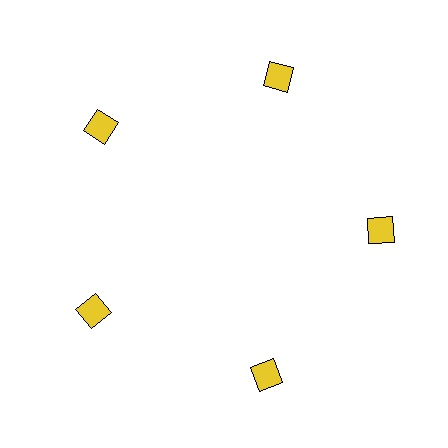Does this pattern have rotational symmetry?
Yes, this pattern has 5-fold rotational symmetry. It looks the same after rotating 72 degrees around the center.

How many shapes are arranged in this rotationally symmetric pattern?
There are 5 shapes, arranged in 5 groups of 1.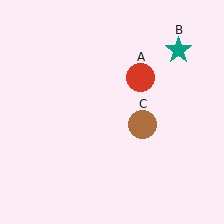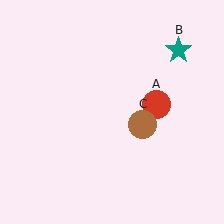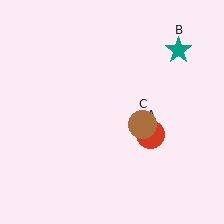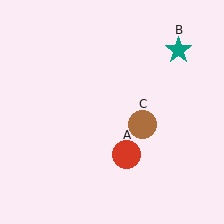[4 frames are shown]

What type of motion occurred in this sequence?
The red circle (object A) rotated clockwise around the center of the scene.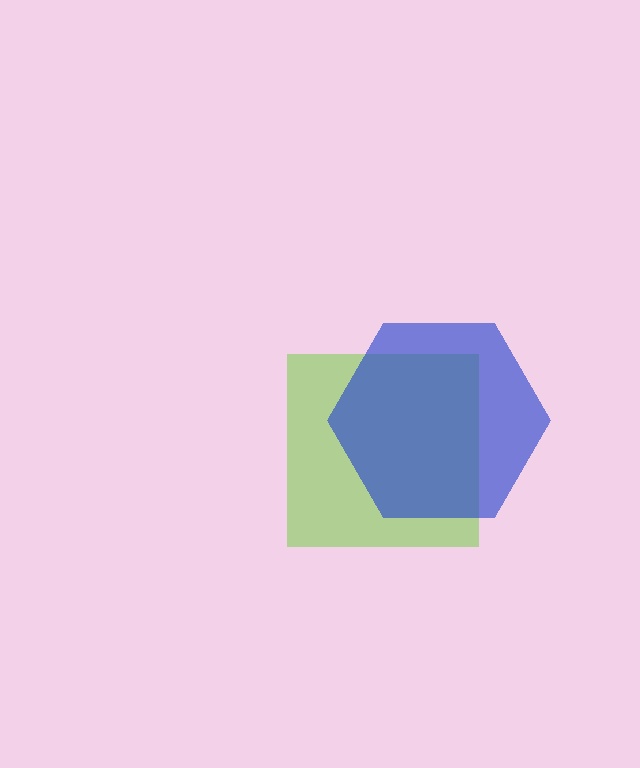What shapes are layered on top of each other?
The layered shapes are: a lime square, a blue hexagon.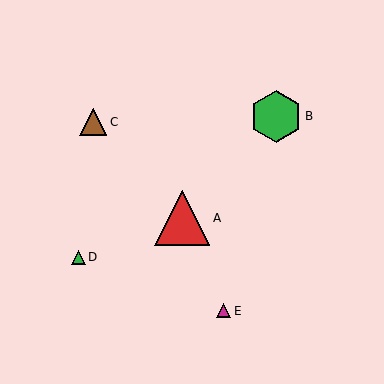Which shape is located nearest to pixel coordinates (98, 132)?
The brown triangle (labeled C) at (93, 122) is nearest to that location.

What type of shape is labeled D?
Shape D is a green triangle.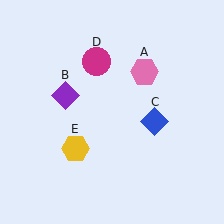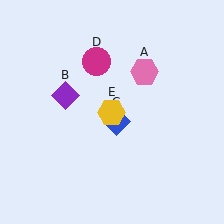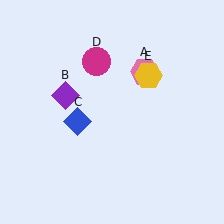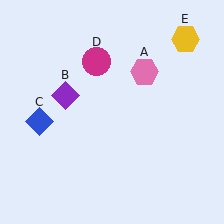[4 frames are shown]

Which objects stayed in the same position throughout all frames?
Pink hexagon (object A) and purple diamond (object B) and magenta circle (object D) remained stationary.